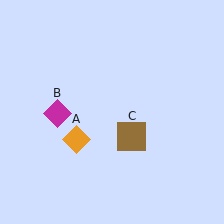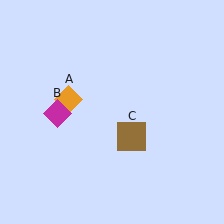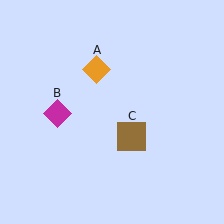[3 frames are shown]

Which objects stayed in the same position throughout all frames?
Magenta diamond (object B) and brown square (object C) remained stationary.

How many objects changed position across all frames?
1 object changed position: orange diamond (object A).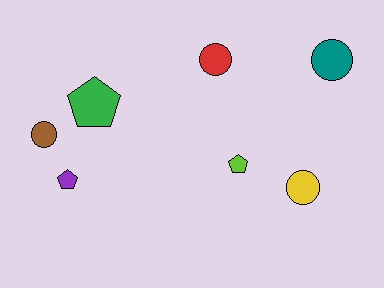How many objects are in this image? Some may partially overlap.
There are 7 objects.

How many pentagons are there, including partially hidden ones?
There are 3 pentagons.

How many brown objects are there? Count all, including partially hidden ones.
There is 1 brown object.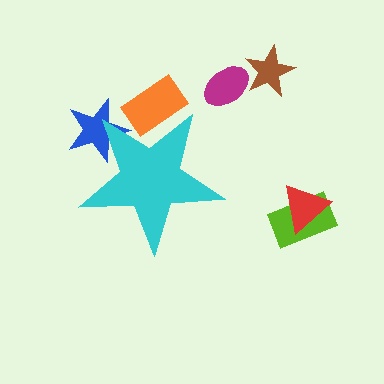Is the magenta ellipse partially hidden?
No, the magenta ellipse is fully visible.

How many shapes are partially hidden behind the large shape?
2 shapes are partially hidden.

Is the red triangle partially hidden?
No, the red triangle is fully visible.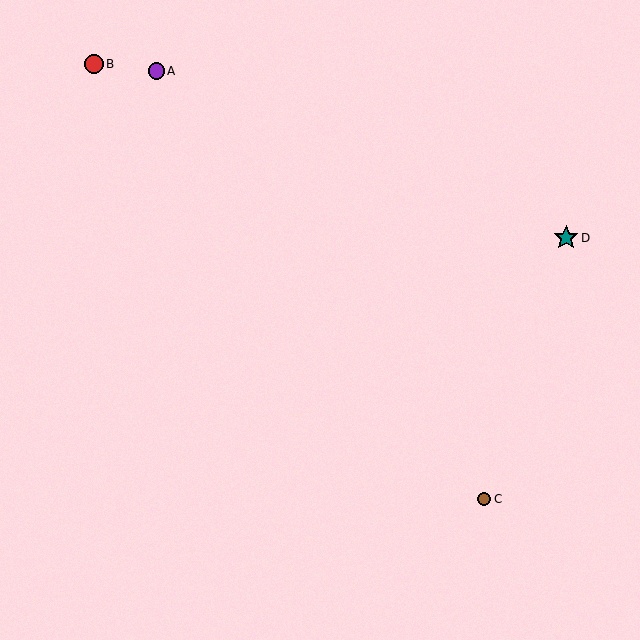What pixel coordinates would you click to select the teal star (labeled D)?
Click at (566, 238) to select the teal star D.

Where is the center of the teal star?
The center of the teal star is at (566, 238).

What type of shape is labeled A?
Shape A is a purple circle.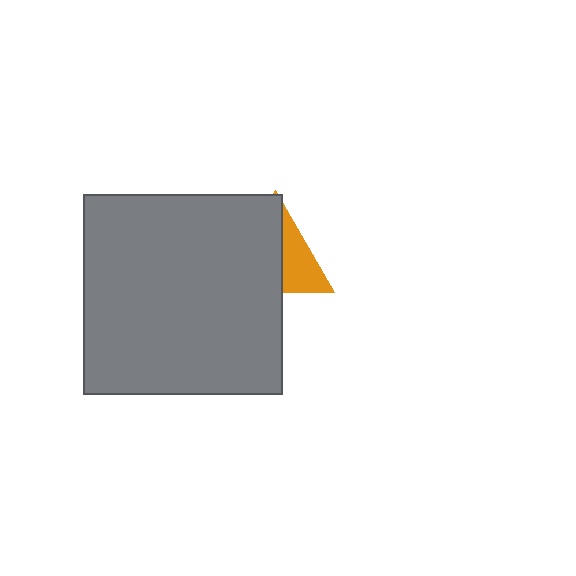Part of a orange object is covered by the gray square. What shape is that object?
It is a triangle.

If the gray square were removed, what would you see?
You would see the complete orange triangle.